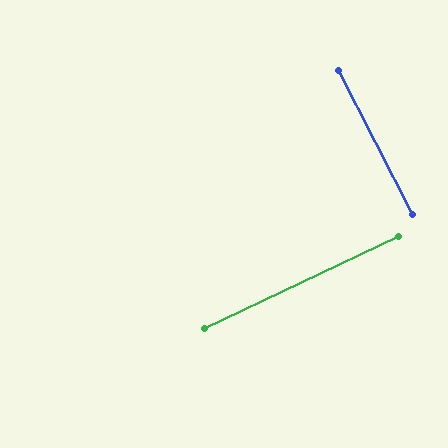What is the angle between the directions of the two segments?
Approximately 88 degrees.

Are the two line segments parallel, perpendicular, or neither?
Perpendicular — they meet at approximately 88°.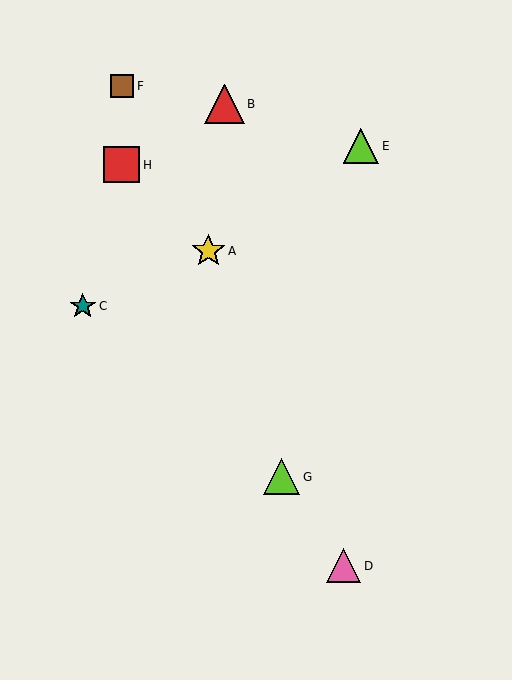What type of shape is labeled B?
Shape B is a red triangle.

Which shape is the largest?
The red triangle (labeled B) is the largest.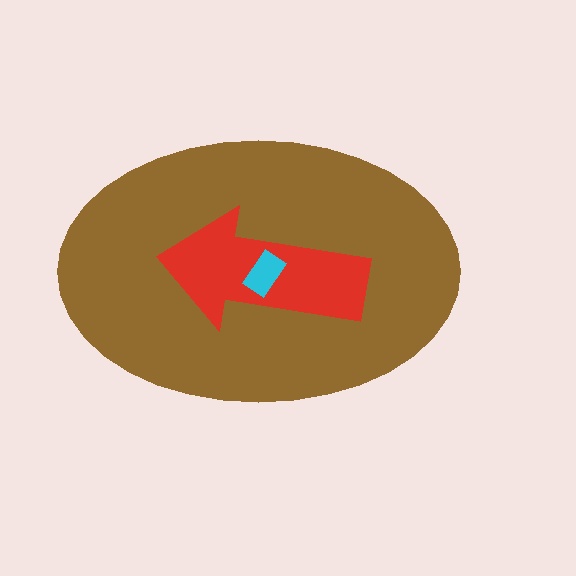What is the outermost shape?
The brown ellipse.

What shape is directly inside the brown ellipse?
The red arrow.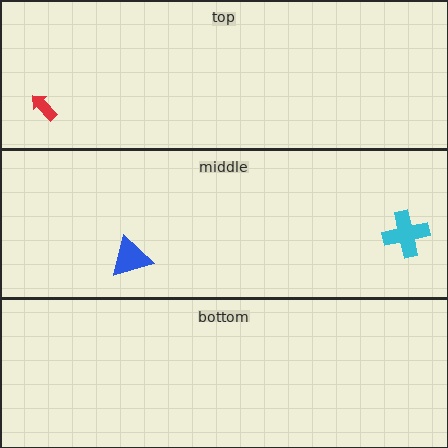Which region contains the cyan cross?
The middle region.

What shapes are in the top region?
The red arrow.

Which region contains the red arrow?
The top region.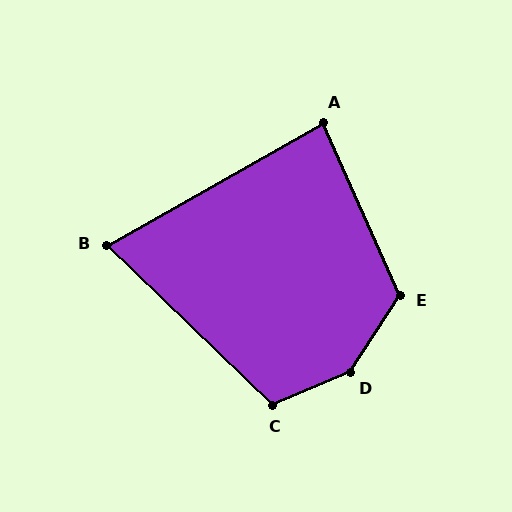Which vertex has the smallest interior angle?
B, at approximately 73 degrees.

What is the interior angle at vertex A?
Approximately 84 degrees (acute).